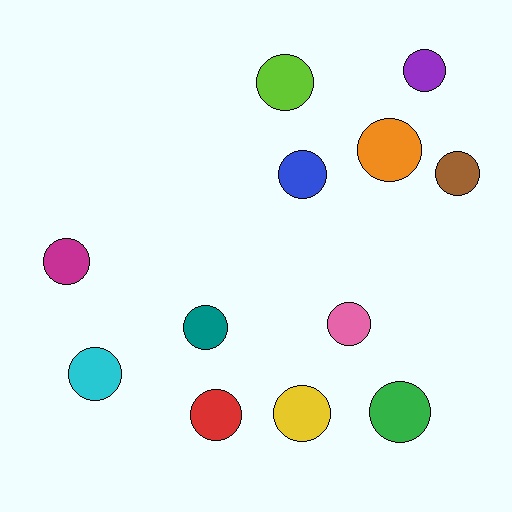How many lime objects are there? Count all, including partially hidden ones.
There is 1 lime object.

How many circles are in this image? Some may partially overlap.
There are 12 circles.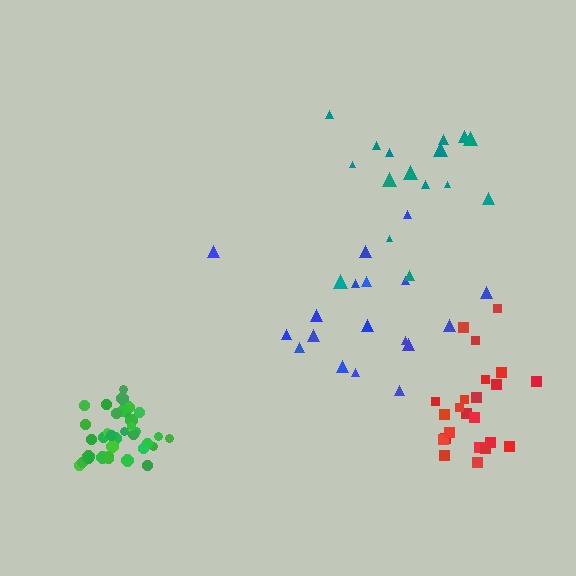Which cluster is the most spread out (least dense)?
Blue.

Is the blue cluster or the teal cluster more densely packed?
Teal.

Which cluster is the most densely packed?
Green.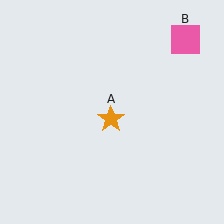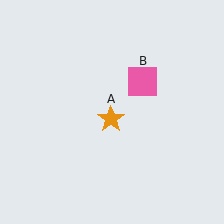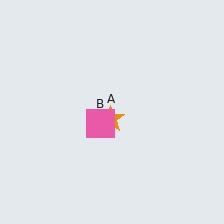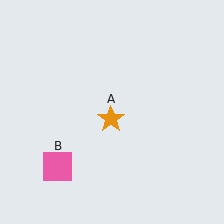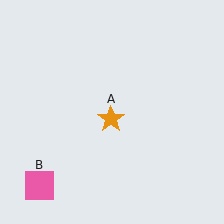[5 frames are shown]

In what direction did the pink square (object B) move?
The pink square (object B) moved down and to the left.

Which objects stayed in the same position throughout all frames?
Orange star (object A) remained stationary.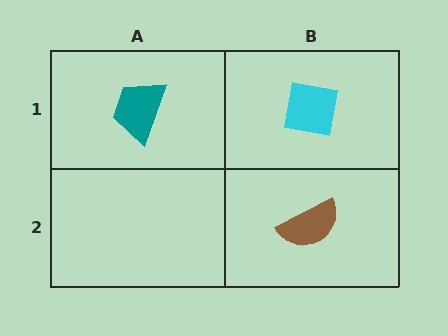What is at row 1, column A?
A teal trapezoid.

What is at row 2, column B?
A brown semicircle.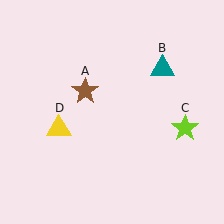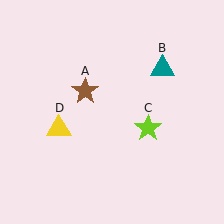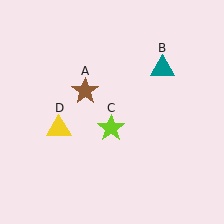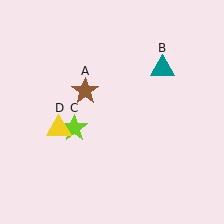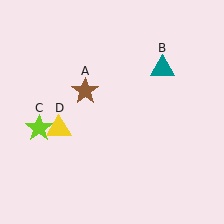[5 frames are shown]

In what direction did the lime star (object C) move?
The lime star (object C) moved left.